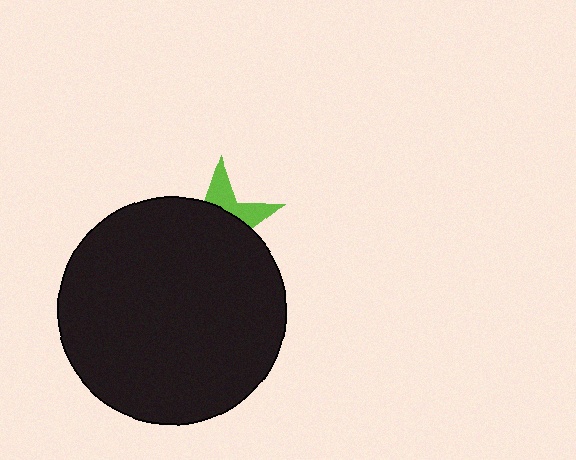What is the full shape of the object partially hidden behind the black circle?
The partially hidden object is a lime star.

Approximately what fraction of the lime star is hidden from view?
Roughly 70% of the lime star is hidden behind the black circle.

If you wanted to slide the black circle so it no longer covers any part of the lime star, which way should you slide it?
Slide it down — that is the most direct way to separate the two shapes.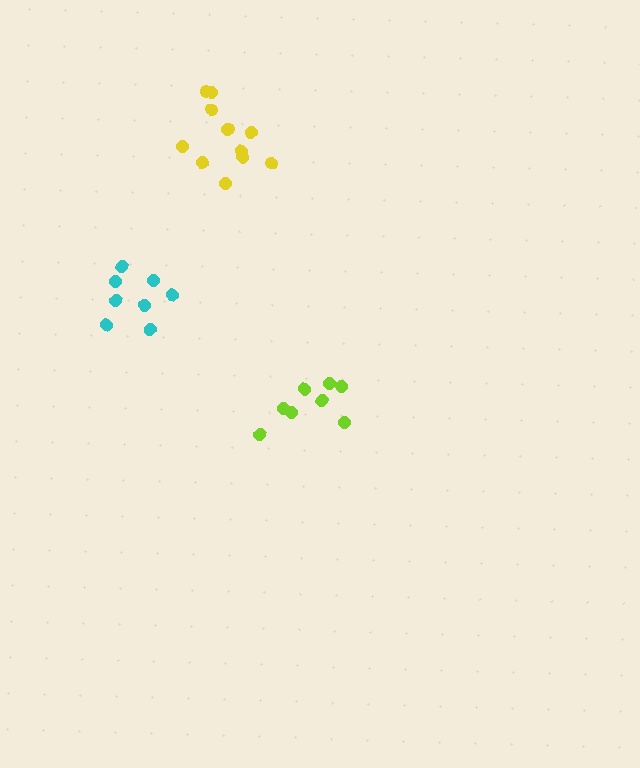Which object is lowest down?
The lime cluster is bottommost.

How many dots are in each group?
Group 1: 8 dots, Group 2: 12 dots, Group 3: 8 dots (28 total).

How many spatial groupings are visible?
There are 3 spatial groupings.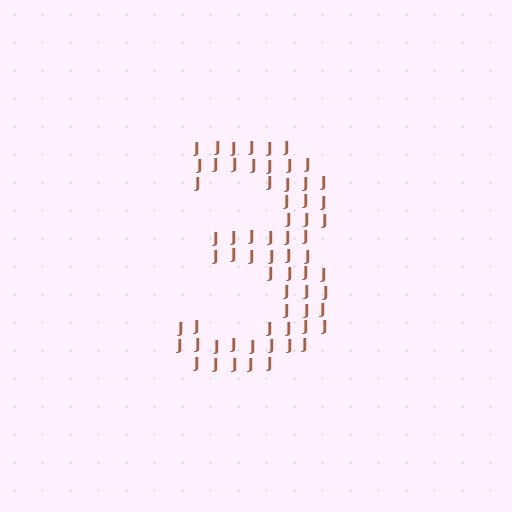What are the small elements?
The small elements are letter J's.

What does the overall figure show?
The overall figure shows the digit 3.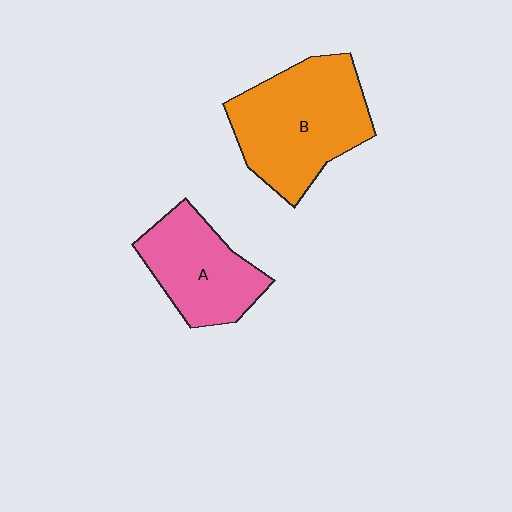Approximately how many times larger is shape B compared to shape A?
Approximately 1.4 times.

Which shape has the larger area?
Shape B (orange).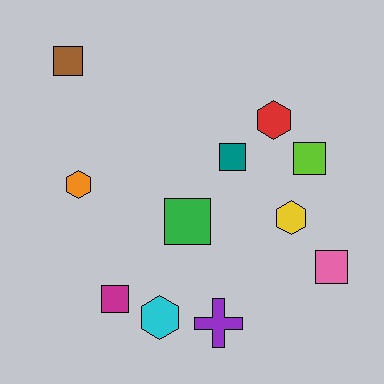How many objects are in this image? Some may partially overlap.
There are 11 objects.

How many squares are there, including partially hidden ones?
There are 6 squares.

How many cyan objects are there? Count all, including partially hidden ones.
There is 1 cyan object.